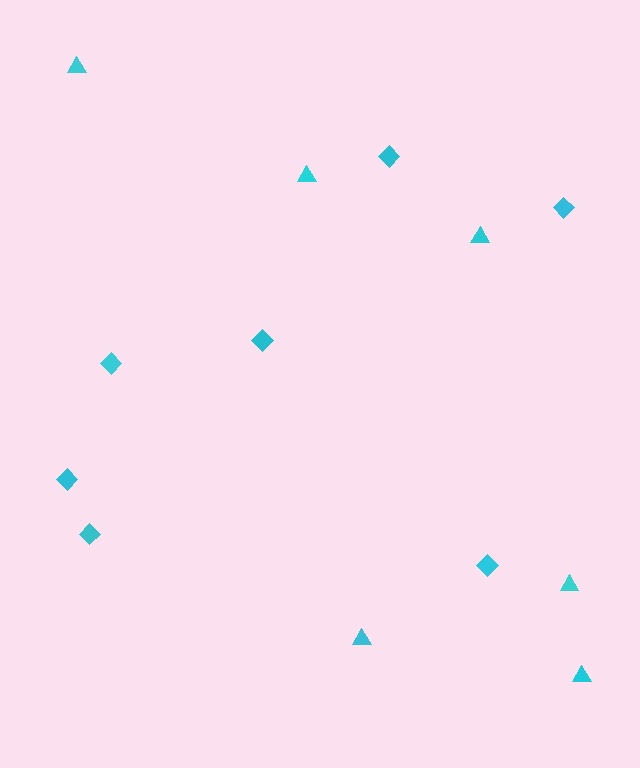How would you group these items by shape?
There are 2 groups: one group of triangles (6) and one group of diamonds (7).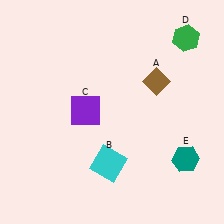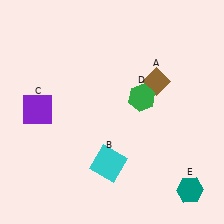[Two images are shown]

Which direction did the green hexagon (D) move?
The green hexagon (D) moved down.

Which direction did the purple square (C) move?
The purple square (C) moved left.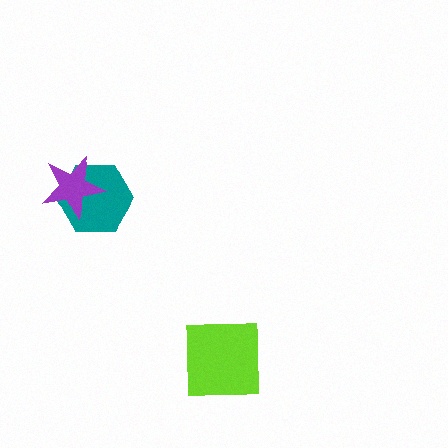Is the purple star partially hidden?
No, no other shape covers it.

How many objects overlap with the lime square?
0 objects overlap with the lime square.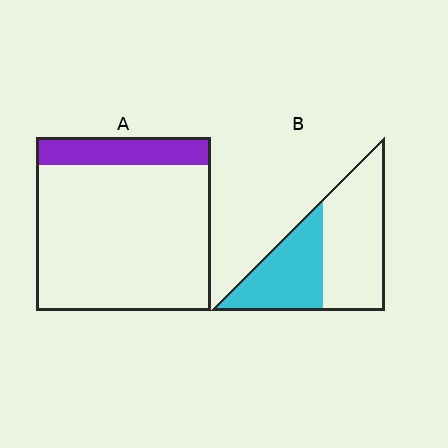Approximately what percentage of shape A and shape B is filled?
A is approximately 15% and B is approximately 40%.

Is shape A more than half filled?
No.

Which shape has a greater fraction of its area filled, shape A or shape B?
Shape B.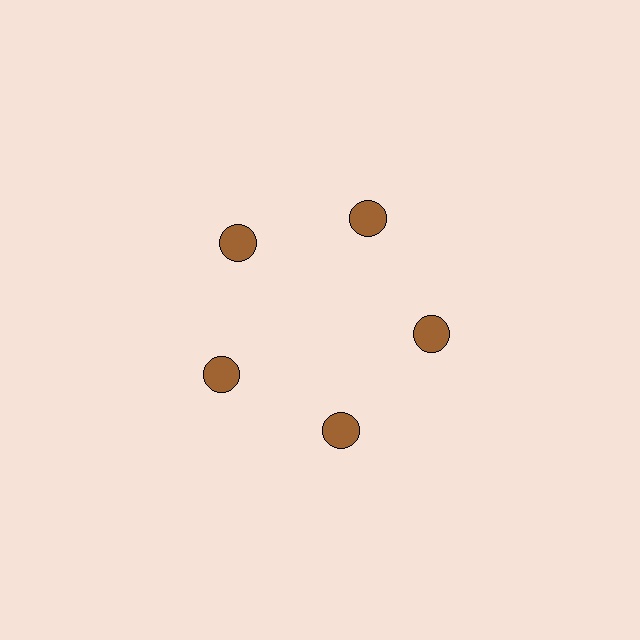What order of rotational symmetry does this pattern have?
This pattern has 5-fold rotational symmetry.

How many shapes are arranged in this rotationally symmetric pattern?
There are 5 shapes, arranged in 5 groups of 1.